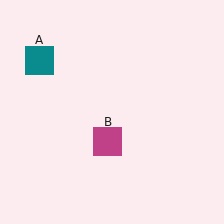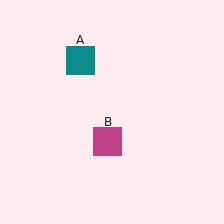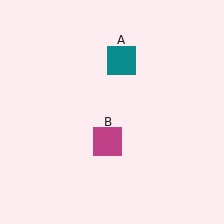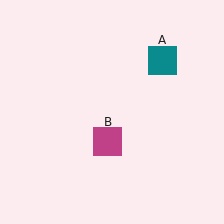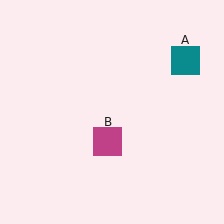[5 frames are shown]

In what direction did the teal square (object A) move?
The teal square (object A) moved right.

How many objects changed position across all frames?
1 object changed position: teal square (object A).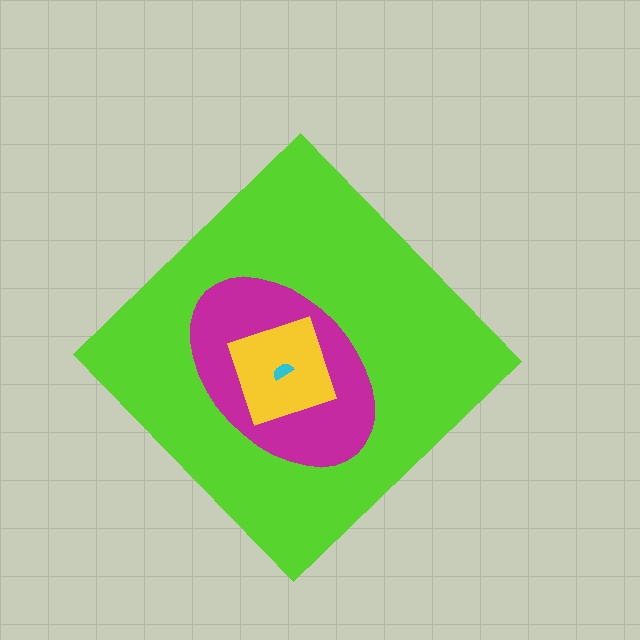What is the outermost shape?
The lime diamond.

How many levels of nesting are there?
4.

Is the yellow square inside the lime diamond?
Yes.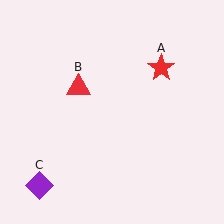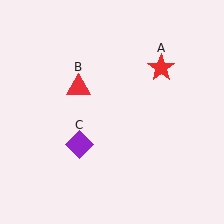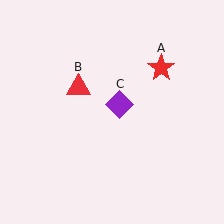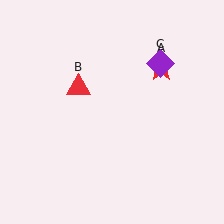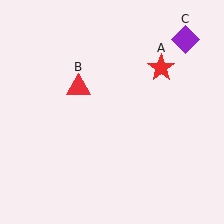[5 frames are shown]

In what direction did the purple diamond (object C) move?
The purple diamond (object C) moved up and to the right.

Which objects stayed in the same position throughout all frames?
Red star (object A) and red triangle (object B) remained stationary.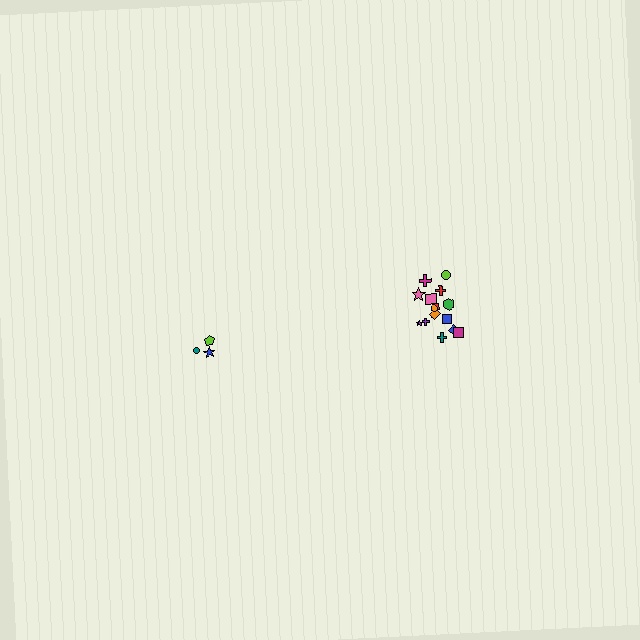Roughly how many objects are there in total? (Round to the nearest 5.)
Roughly 20 objects in total.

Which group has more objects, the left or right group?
The right group.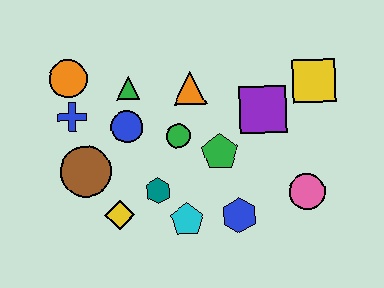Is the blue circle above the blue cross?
No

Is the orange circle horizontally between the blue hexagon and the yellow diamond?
No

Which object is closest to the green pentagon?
The green circle is closest to the green pentagon.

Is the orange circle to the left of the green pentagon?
Yes